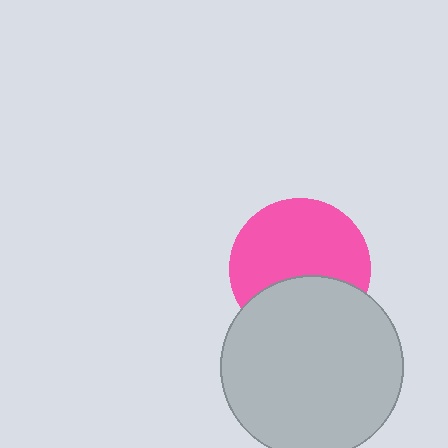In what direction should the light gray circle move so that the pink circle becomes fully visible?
The light gray circle should move down. That is the shortest direction to clear the overlap and leave the pink circle fully visible.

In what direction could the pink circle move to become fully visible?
The pink circle could move up. That would shift it out from behind the light gray circle entirely.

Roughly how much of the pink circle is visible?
About half of it is visible (roughly 64%).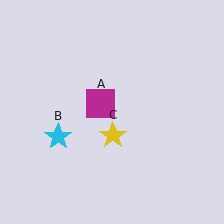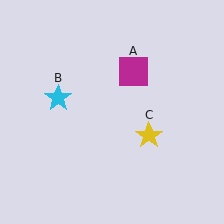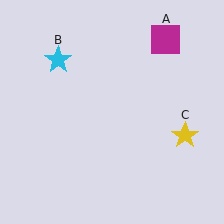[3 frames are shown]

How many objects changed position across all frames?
3 objects changed position: magenta square (object A), cyan star (object B), yellow star (object C).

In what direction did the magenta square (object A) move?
The magenta square (object A) moved up and to the right.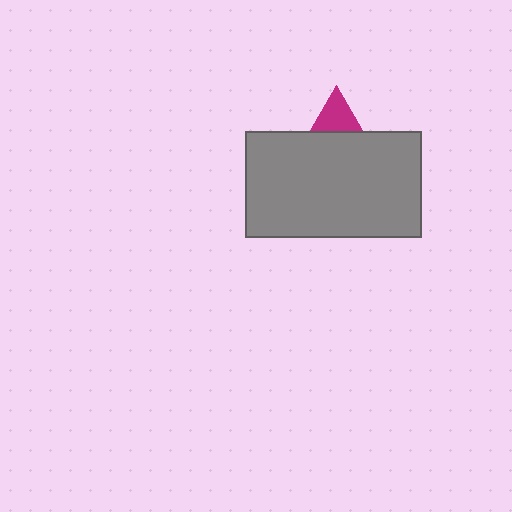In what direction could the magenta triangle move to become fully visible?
The magenta triangle could move up. That would shift it out from behind the gray rectangle entirely.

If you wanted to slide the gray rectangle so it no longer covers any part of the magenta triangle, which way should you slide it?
Slide it down — that is the most direct way to separate the two shapes.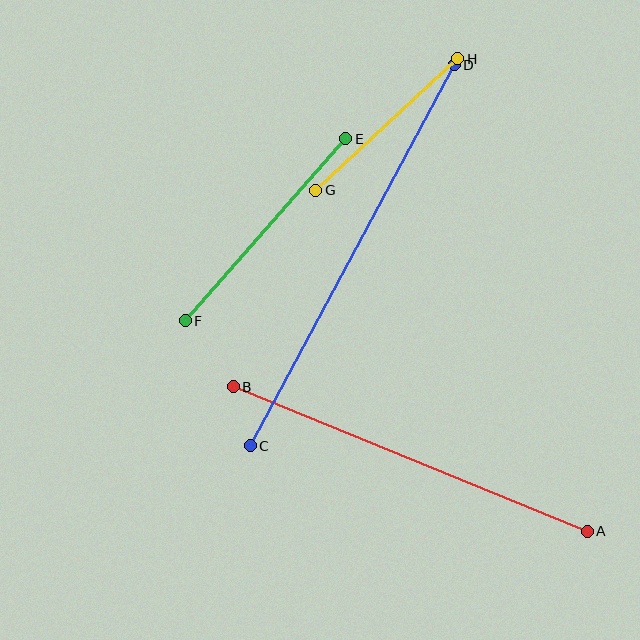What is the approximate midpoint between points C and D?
The midpoint is at approximately (352, 255) pixels.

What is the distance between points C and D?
The distance is approximately 432 pixels.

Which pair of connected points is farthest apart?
Points C and D are farthest apart.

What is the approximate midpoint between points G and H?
The midpoint is at approximately (387, 125) pixels.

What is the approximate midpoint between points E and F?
The midpoint is at approximately (266, 230) pixels.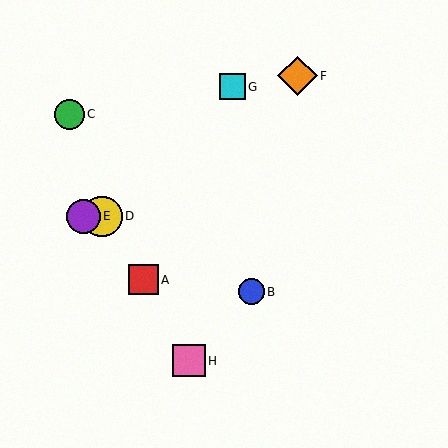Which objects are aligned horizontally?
Objects D, E are aligned horizontally.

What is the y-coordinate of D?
Object D is at y≈216.